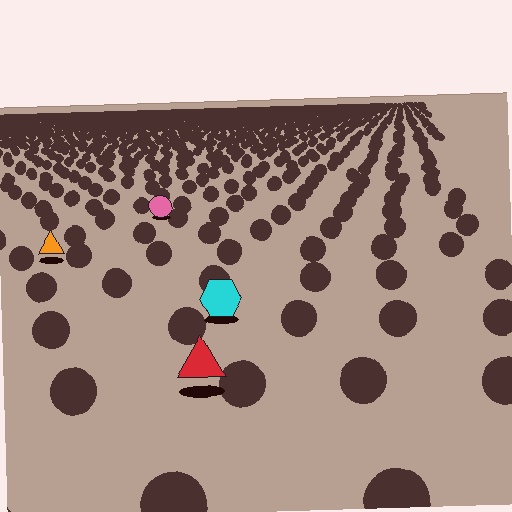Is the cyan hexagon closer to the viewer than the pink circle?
Yes. The cyan hexagon is closer — you can tell from the texture gradient: the ground texture is coarser near it.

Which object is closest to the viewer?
The red triangle is closest. The texture marks near it are larger and more spread out.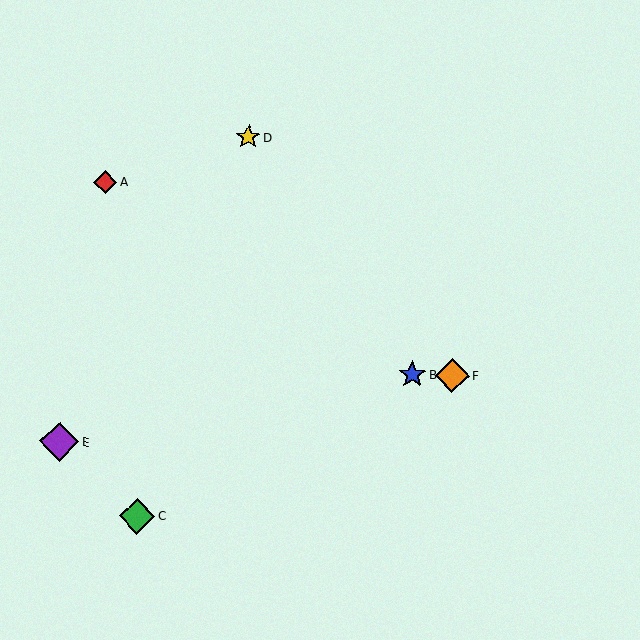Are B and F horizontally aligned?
Yes, both are at y≈374.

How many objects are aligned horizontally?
2 objects (B, F) are aligned horizontally.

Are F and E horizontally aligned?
No, F is at y≈375 and E is at y≈442.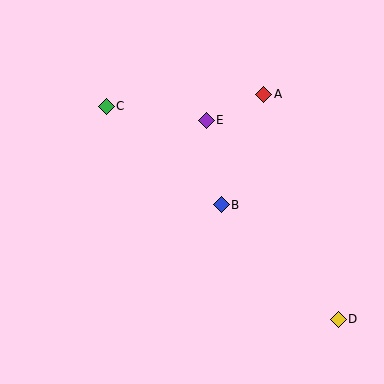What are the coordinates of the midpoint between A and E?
The midpoint between A and E is at (235, 107).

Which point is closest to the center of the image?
Point B at (221, 205) is closest to the center.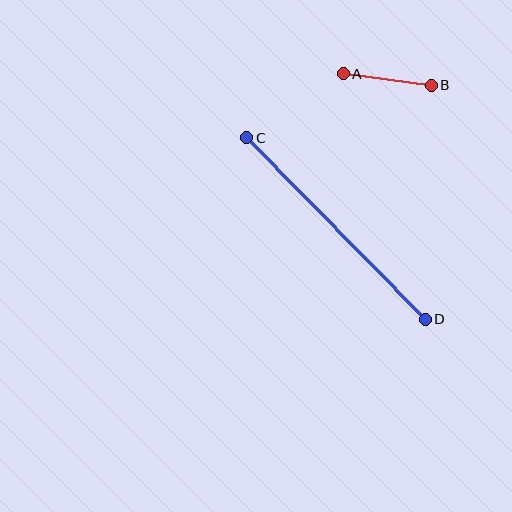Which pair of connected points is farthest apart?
Points C and D are farthest apart.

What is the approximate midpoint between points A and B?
The midpoint is at approximately (387, 80) pixels.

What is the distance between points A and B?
The distance is approximately 89 pixels.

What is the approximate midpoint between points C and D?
The midpoint is at approximately (336, 229) pixels.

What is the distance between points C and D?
The distance is approximately 254 pixels.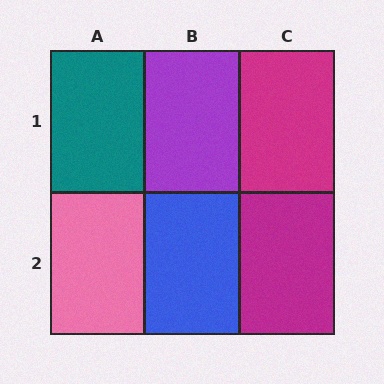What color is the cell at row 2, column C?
Magenta.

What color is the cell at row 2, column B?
Blue.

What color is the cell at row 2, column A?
Pink.